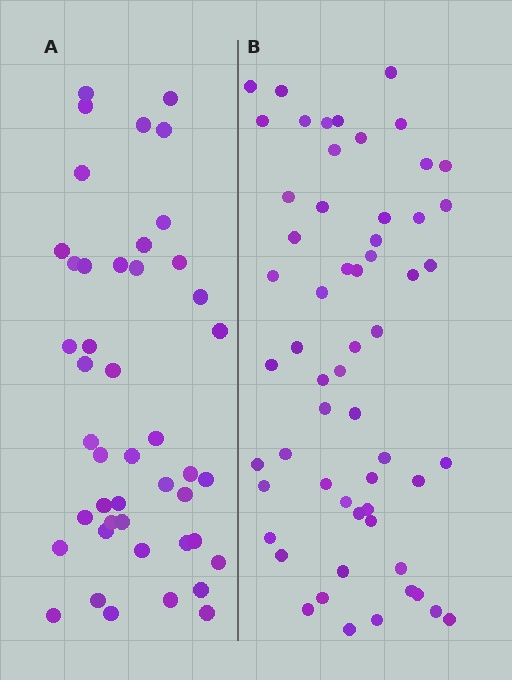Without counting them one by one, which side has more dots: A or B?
Region B (the right region) has more dots.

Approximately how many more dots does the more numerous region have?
Region B has approximately 15 more dots than region A.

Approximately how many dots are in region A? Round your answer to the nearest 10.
About 40 dots. (The exact count is 45, which rounds to 40.)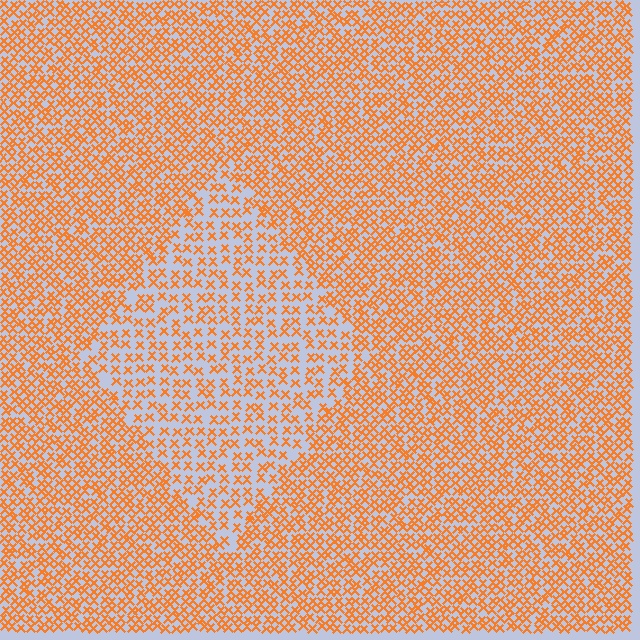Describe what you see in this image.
The image contains small orange elements arranged at two different densities. A diamond-shaped region is visible where the elements are less densely packed than the surrounding area.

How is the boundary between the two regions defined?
The boundary is defined by a change in element density (approximately 1.8x ratio). All elements are the same color, size, and shape.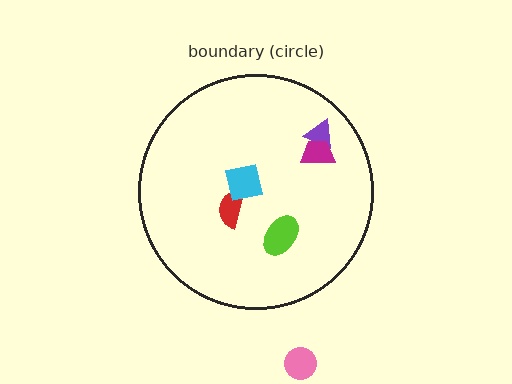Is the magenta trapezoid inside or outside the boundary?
Inside.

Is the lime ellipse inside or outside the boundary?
Inside.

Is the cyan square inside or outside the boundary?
Inside.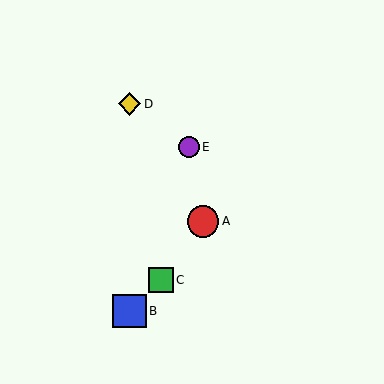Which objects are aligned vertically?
Objects B, D are aligned vertically.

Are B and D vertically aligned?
Yes, both are at x≈130.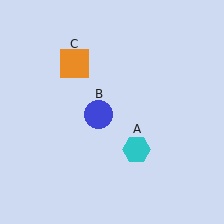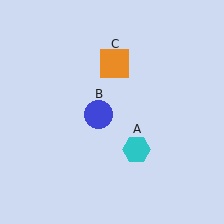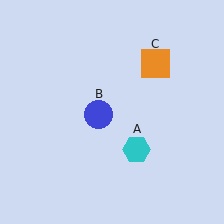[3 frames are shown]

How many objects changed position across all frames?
1 object changed position: orange square (object C).